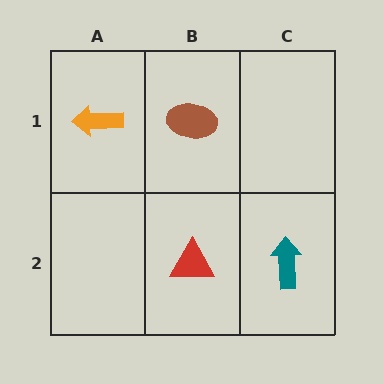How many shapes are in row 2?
2 shapes.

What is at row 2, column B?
A red triangle.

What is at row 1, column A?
An orange arrow.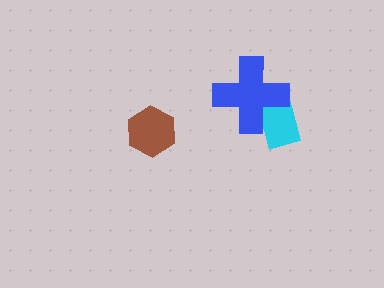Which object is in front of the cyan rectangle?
The blue cross is in front of the cyan rectangle.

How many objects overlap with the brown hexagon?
0 objects overlap with the brown hexagon.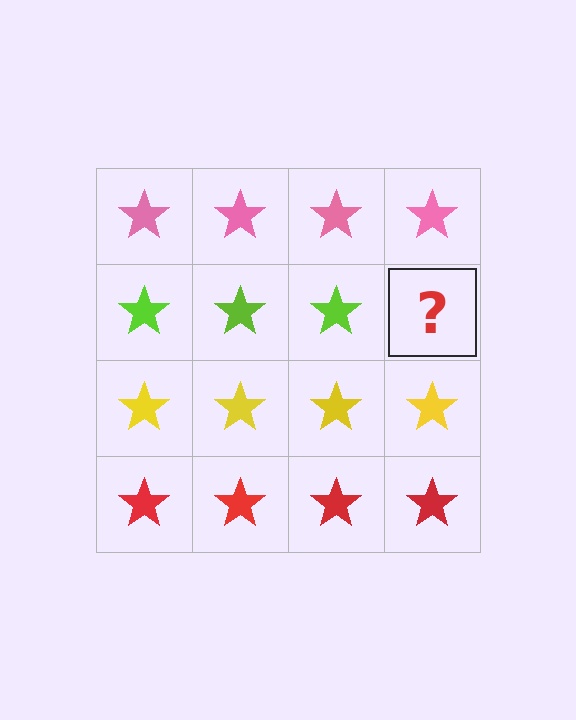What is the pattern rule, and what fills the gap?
The rule is that each row has a consistent color. The gap should be filled with a lime star.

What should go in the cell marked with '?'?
The missing cell should contain a lime star.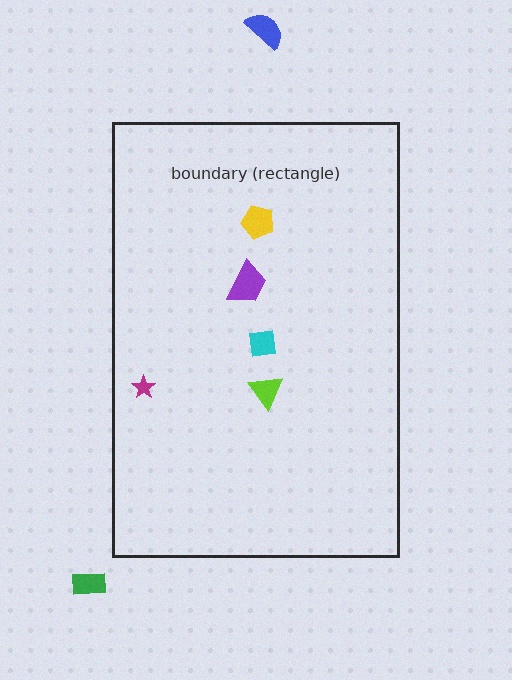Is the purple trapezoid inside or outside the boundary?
Inside.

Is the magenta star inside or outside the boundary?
Inside.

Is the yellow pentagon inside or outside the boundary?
Inside.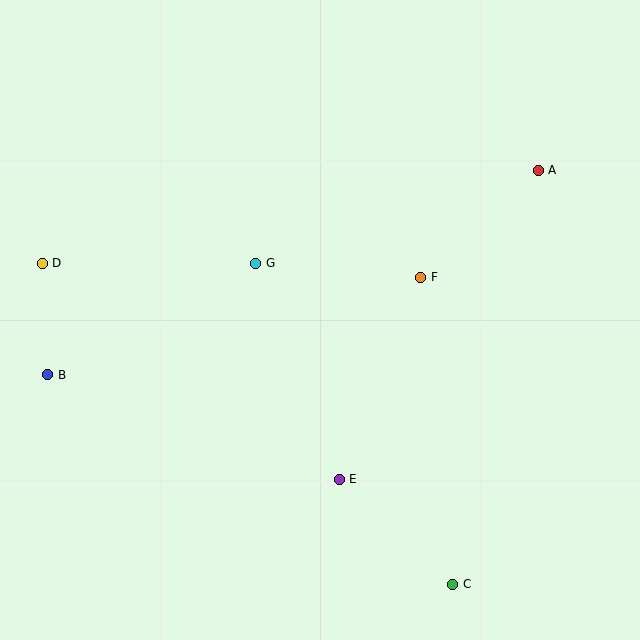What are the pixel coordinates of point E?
Point E is at (339, 479).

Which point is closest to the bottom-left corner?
Point B is closest to the bottom-left corner.